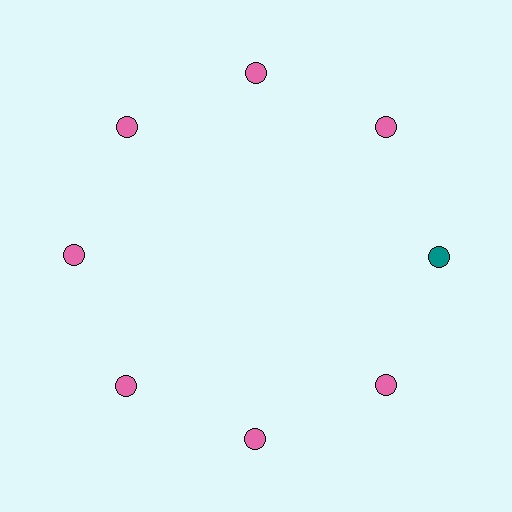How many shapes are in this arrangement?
There are 8 shapes arranged in a ring pattern.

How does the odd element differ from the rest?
It has a different color: teal instead of pink.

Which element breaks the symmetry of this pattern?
The teal circle at roughly the 3 o'clock position breaks the symmetry. All other shapes are pink circles.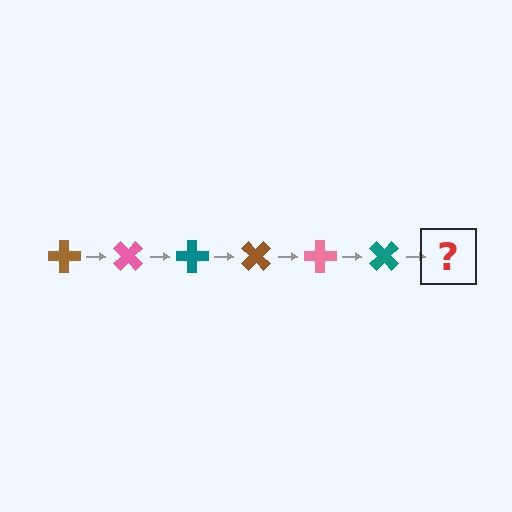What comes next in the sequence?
The next element should be a brown cross, rotated 270 degrees from the start.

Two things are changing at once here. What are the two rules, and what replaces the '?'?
The two rules are that it rotates 45 degrees each step and the color cycles through brown, pink, and teal. The '?' should be a brown cross, rotated 270 degrees from the start.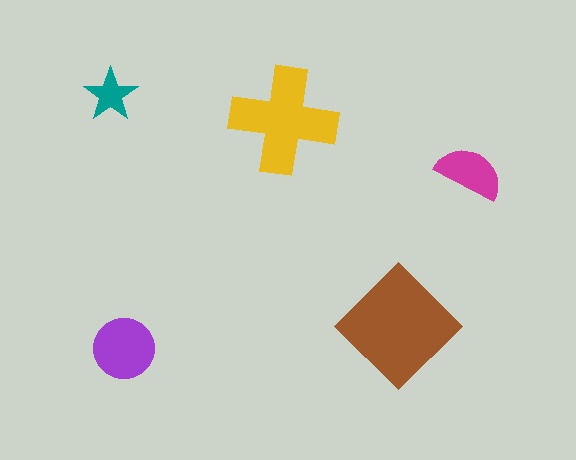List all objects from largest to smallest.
The brown diamond, the yellow cross, the purple circle, the magenta semicircle, the teal star.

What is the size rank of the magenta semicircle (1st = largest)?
4th.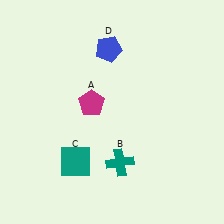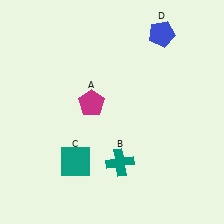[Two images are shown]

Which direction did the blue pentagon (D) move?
The blue pentagon (D) moved right.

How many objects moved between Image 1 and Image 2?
1 object moved between the two images.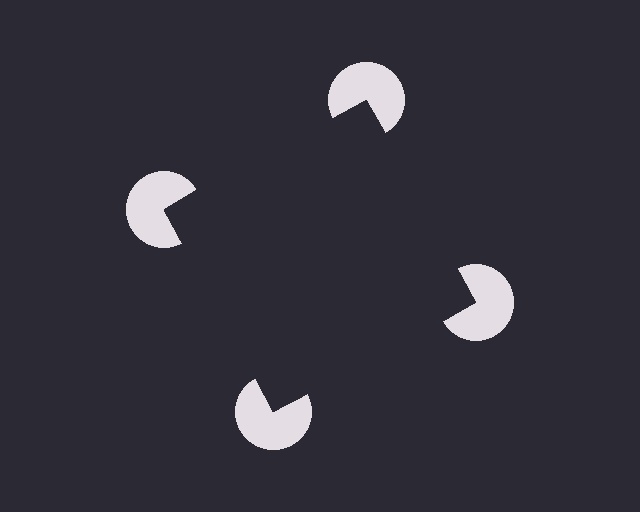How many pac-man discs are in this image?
There are 4 — one at each vertex of the illusory square.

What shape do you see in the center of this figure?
An illusory square — its edges are inferred from the aligned wedge cuts in the pac-man discs, not physically drawn.